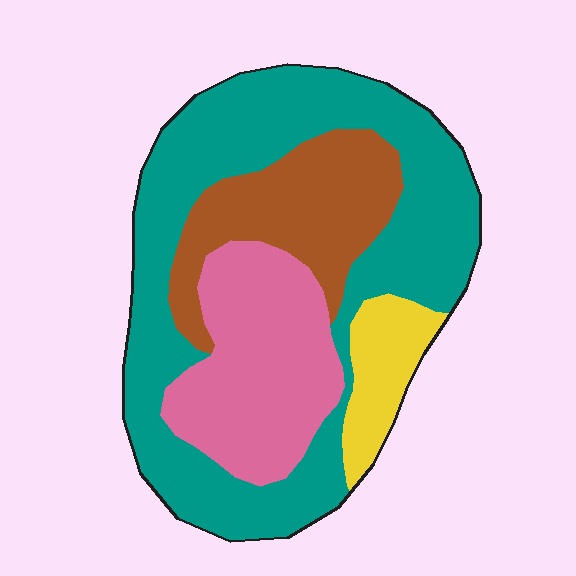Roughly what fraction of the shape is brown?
Brown covers around 20% of the shape.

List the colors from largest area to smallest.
From largest to smallest: teal, pink, brown, yellow.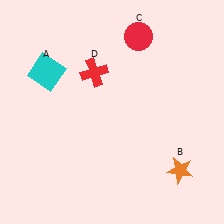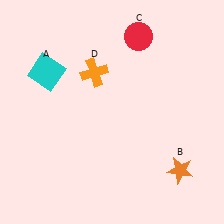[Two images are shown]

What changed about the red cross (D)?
In Image 1, D is red. In Image 2, it changed to orange.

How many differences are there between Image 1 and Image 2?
There is 1 difference between the two images.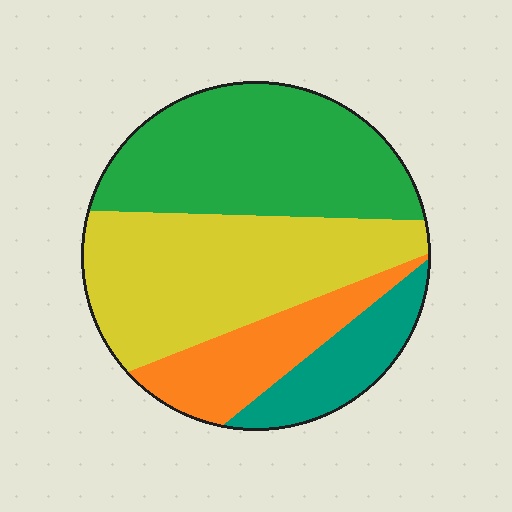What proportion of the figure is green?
Green covers roughly 35% of the figure.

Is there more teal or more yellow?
Yellow.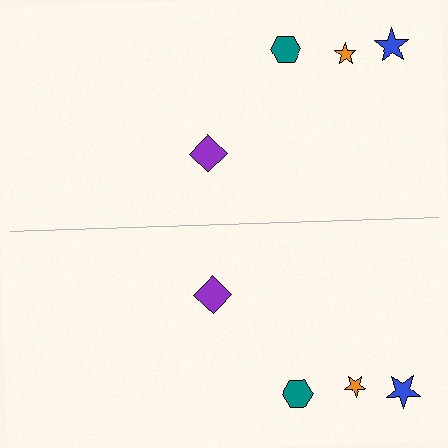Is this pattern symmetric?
Yes, this pattern has bilateral (reflection) symmetry.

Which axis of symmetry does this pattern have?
The pattern has a horizontal axis of symmetry running through the center of the image.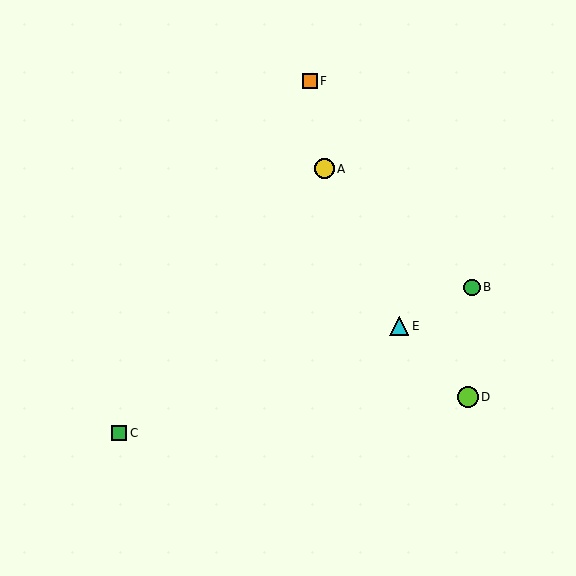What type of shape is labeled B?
Shape B is a green circle.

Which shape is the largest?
The lime circle (labeled D) is the largest.